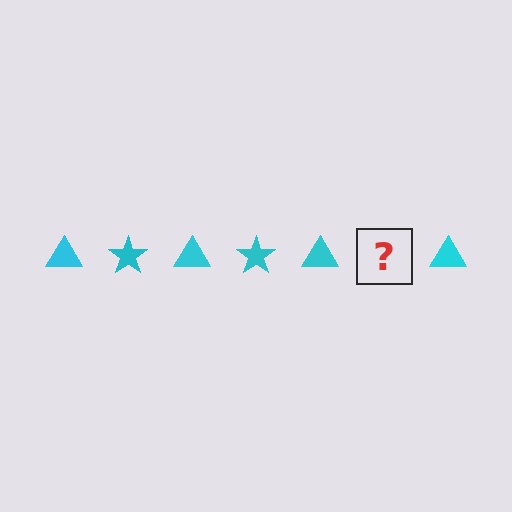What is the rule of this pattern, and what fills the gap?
The rule is that the pattern cycles through triangle, star shapes in cyan. The gap should be filled with a cyan star.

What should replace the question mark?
The question mark should be replaced with a cyan star.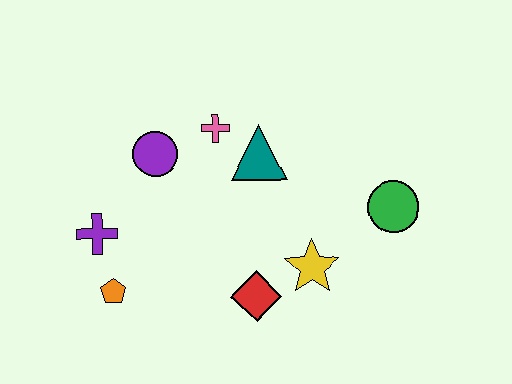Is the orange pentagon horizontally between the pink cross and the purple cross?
Yes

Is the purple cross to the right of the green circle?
No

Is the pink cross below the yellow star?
No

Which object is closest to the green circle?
The yellow star is closest to the green circle.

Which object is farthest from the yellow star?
The purple cross is farthest from the yellow star.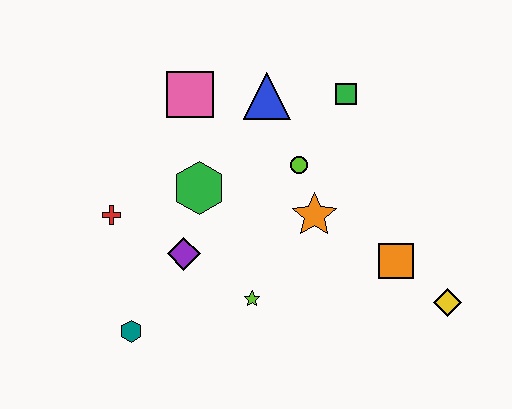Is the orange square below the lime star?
No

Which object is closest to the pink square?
The blue triangle is closest to the pink square.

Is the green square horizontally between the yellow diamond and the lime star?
Yes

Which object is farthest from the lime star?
The green square is farthest from the lime star.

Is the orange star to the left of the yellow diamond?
Yes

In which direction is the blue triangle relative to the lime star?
The blue triangle is above the lime star.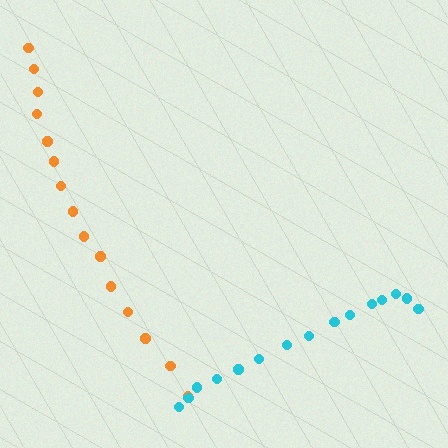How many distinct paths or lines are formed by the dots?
There are 2 distinct paths.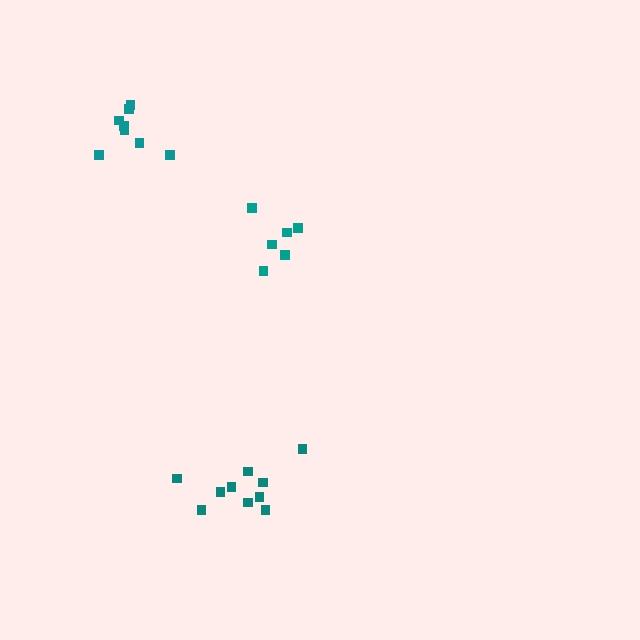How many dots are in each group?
Group 1: 8 dots, Group 2: 10 dots, Group 3: 6 dots (24 total).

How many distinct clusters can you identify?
There are 3 distinct clusters.